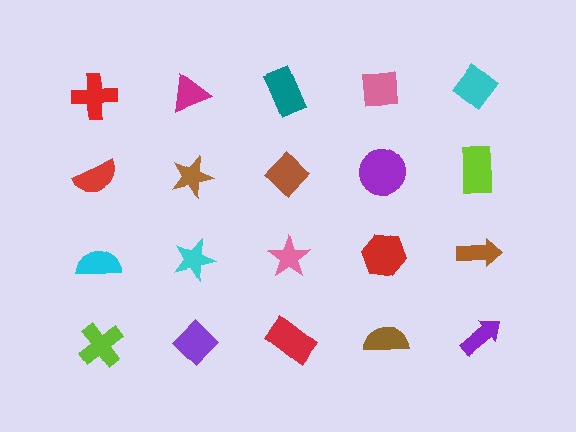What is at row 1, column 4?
A pink square.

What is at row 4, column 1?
A lime cross.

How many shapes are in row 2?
5 shapes.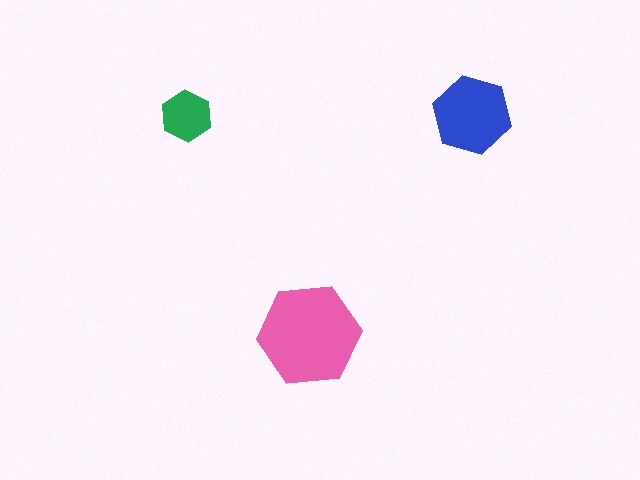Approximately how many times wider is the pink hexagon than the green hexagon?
About 2 times wider.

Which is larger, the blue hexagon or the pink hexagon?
The pink one.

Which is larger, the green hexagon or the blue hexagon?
The blue one.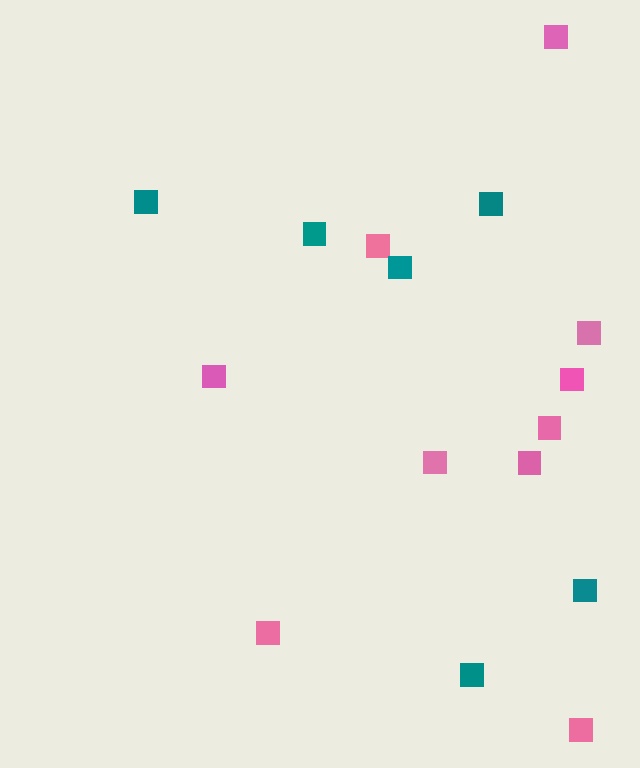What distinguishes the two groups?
There are 2 groups: one group of pink squares (10) and one group of teal squares (6).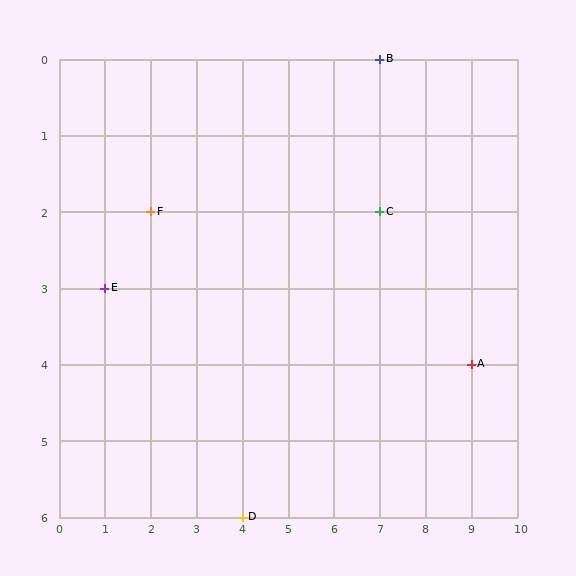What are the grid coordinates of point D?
Point D is at grid coordinates (4, 6).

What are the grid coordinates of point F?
Point F is at grid coordinates (2, 2).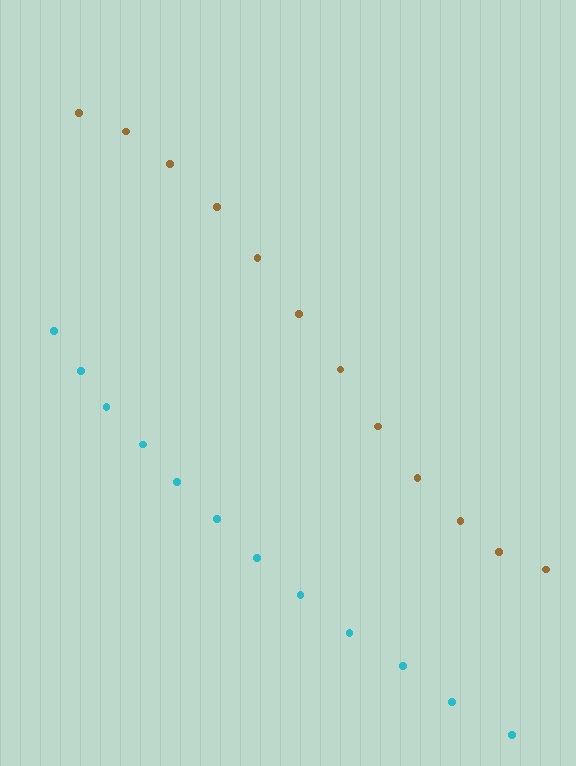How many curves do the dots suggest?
There are 2 distinct paths.